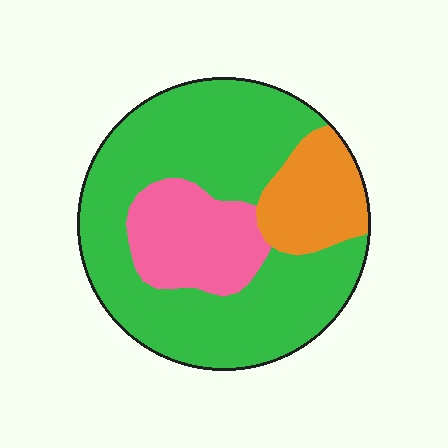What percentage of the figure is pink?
Pink takes up less than a quarter of the figure.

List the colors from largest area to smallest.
From largest to smallest: green, pink, orange.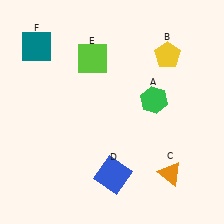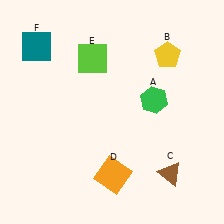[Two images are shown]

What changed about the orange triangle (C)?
In Image 1, C is orange. In Image 2, it changed to brown.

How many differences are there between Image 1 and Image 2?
There are 2 differences between the two images.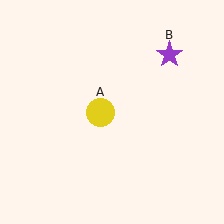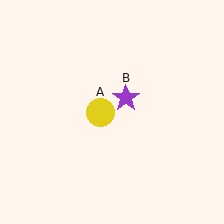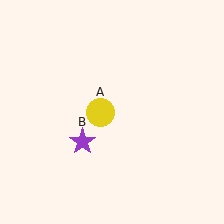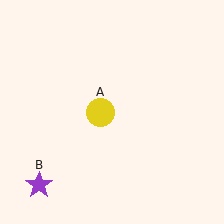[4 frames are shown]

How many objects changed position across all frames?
1 object changed position: purple star (object B).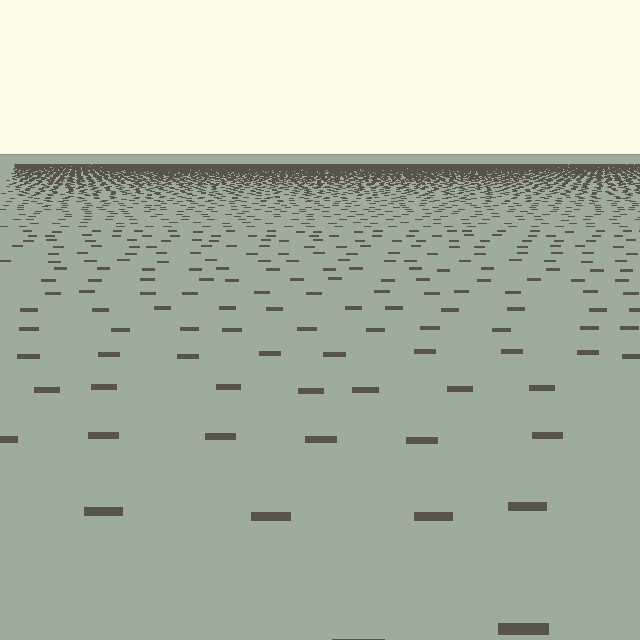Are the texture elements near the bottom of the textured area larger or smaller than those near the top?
Larger. Near the bottom, elements are closer to the viewer and appear at a bigger on-screen size.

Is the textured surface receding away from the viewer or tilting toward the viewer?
The surface is receding away from the viewer. Texture elements get smaller and denser toward the top.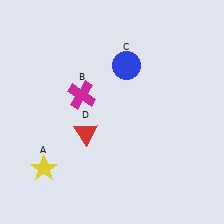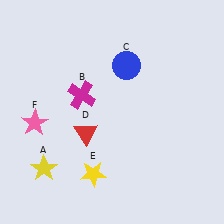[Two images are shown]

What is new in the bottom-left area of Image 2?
A yellow star (E) was added in the bottom-left area of Image 2.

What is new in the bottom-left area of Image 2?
A pink star (F) was added in the bottom-left area of Image 2.